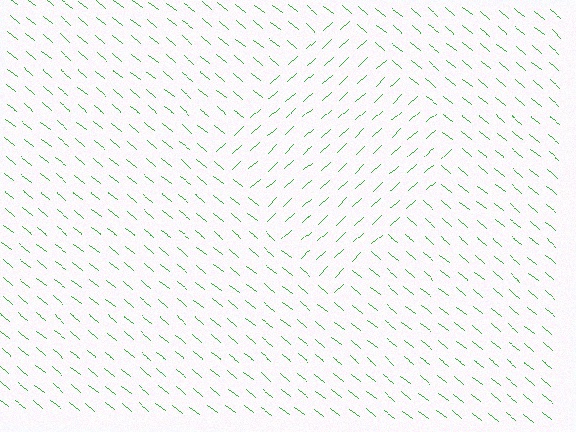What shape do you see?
I see a diamond.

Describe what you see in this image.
The image is filled with small green line segments. A diamond region in the image has lines oriented differently from the surrounding lines, creating a visible texture boundary.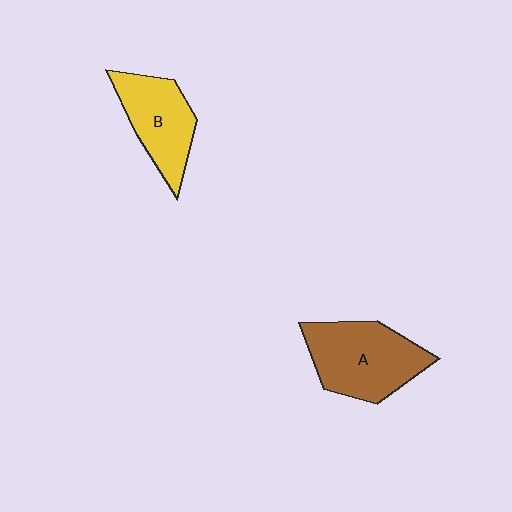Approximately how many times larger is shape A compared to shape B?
Approximately 1.3 times.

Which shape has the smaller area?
Shape B (yellow).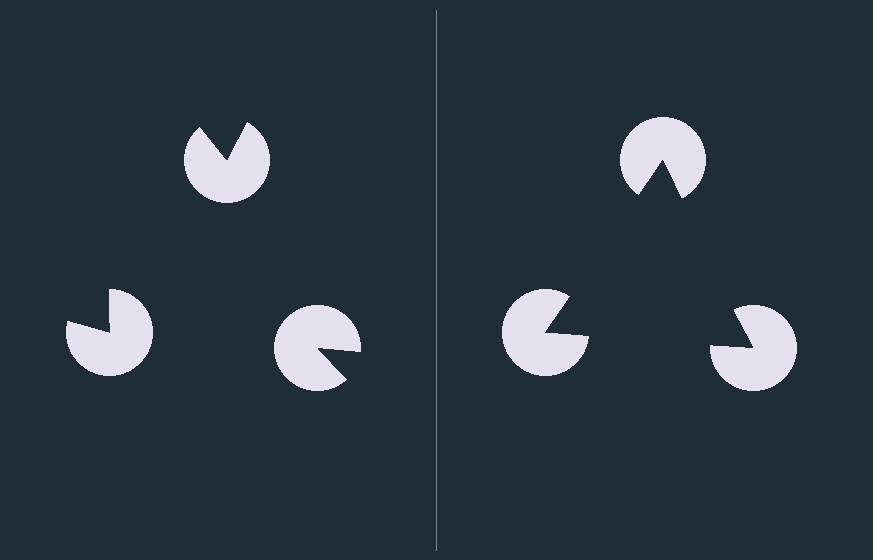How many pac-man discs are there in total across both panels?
6 — 3 on each side.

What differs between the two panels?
The pac-man discs are positioned identically on both sides; only the wedge orientations differ. On the right they align to a triangle; on the left they are misaligned.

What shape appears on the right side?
An illusory triangle.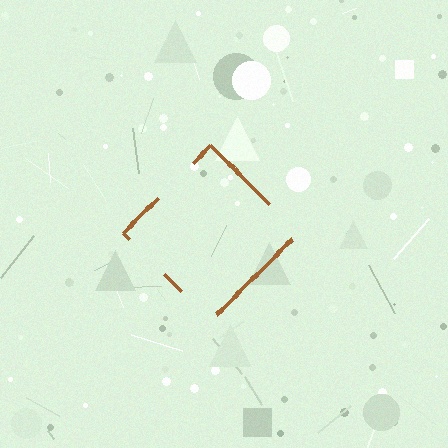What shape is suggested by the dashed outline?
The dashed outline suggests a diamond.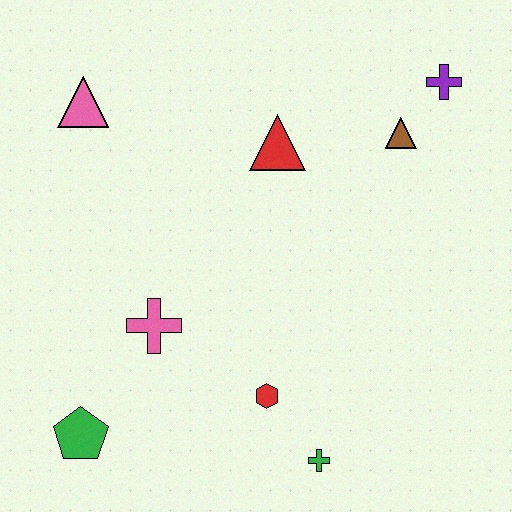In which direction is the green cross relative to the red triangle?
The green cross is below the red triangle.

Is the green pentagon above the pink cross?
No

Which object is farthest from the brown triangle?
The green pentagon is farthest from the brown triangle.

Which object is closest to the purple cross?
The brown triangle is closest to the purple cross.